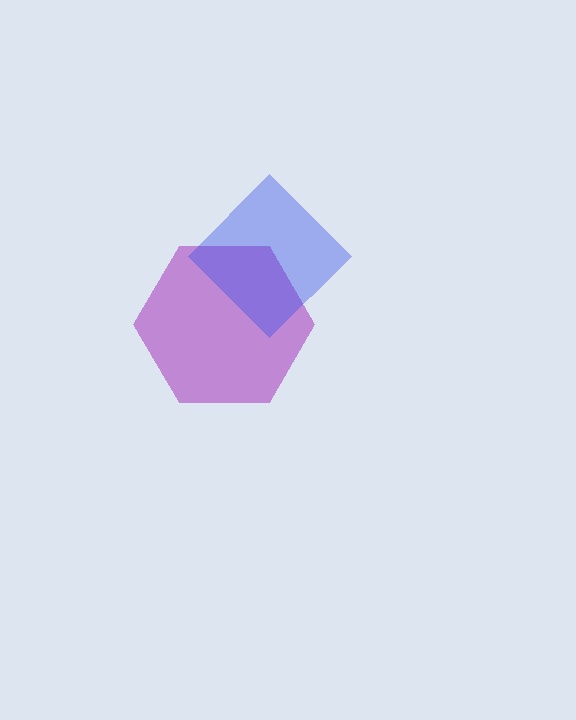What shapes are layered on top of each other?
The layered shapes are: a purple hexagon, a blue diamond.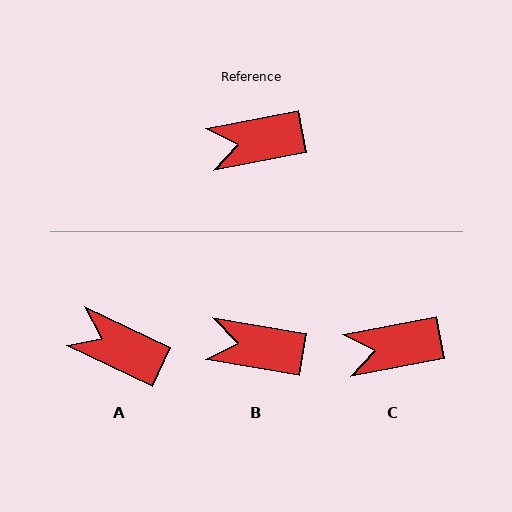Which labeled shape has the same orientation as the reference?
C.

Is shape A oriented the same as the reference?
No, it is off by about 36 degrees.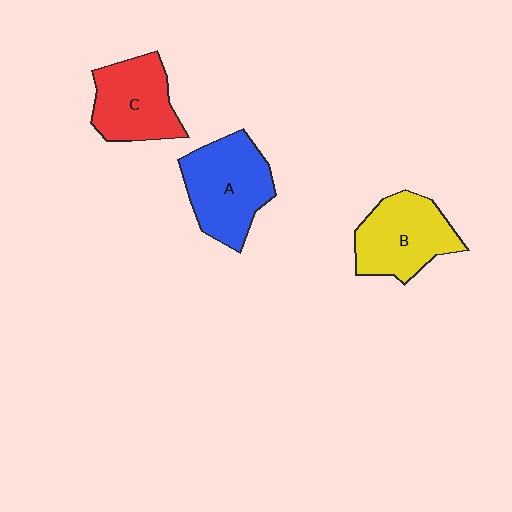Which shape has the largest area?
Shape A (blue).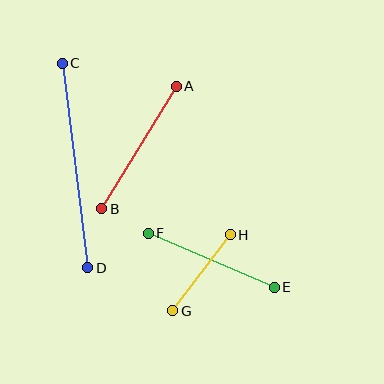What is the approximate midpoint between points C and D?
The midpoint is at approximately (75, 166) pixels.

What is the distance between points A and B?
The distance is approximately 144 pixels.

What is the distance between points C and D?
The distance is approximately 206 pixels.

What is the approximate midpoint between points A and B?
The midpoint is at approximately (139, 147) pixels.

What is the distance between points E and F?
The distance is approximately 137 pixels.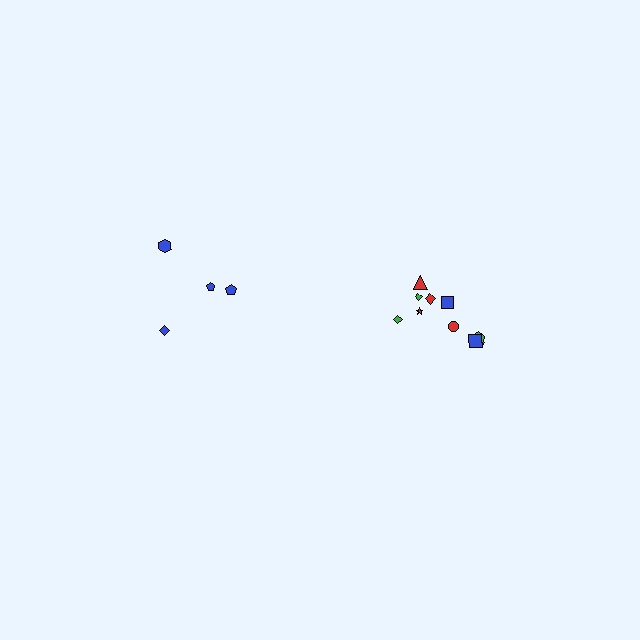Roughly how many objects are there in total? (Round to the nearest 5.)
Roughly 15 objects in total.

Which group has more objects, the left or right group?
The right group.